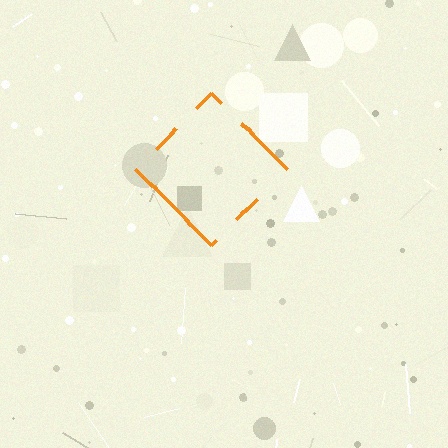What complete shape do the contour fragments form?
The contour fragments form a diamond.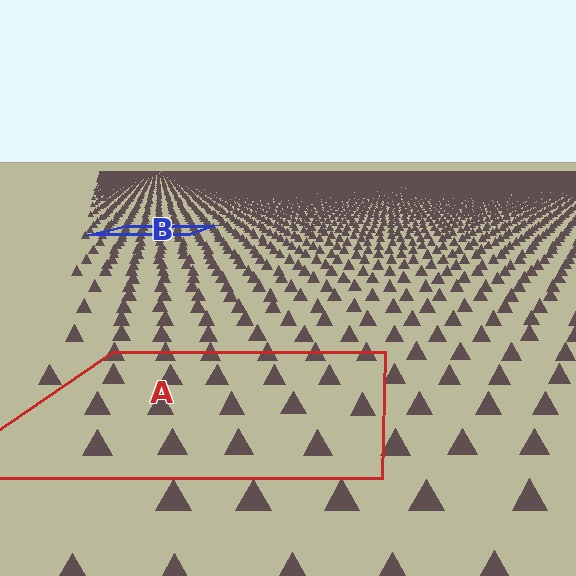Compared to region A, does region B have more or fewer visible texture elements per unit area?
Region B has more texture elements per unit area — they are packed more densely because it is farther away.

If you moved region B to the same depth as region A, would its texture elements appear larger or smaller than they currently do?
They would appear larger. At a closer depth, the same texture elements are projected at a bigger on-screen size.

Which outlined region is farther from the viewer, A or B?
Region B is farther from the viewer — the texture elements inside it appear smaller and more densely packed.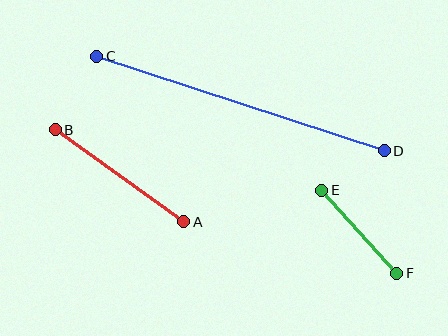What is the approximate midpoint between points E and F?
The midpoint is at approximately (359, 232) pixels.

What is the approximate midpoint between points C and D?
The midpoint is at approximately (240, 103) pixels.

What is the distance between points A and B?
The distance is approximately 158 pixels.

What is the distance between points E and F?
The distance is approximately 112 pixels.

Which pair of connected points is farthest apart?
Points C and D are farthest apart.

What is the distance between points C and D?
The distance is approximately 303 pixels.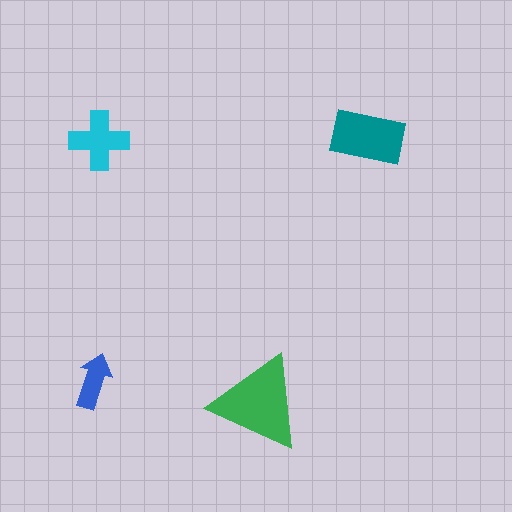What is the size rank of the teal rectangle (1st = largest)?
2nd.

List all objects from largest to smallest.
The green triangle, the teal rectangle, the cyan cross, the blue arrow.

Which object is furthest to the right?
The teal rectangle is rightmost.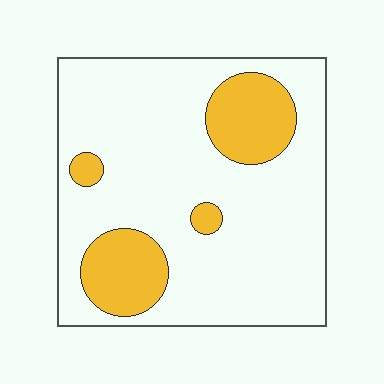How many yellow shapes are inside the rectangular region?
4.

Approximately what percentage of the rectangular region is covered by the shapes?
Approximately 20%.